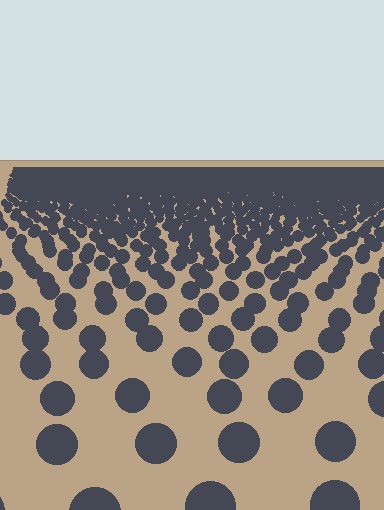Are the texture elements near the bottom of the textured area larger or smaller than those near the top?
Larger. Near the bottom, elements are closer to the viewer and appear at a bigger on-screen size.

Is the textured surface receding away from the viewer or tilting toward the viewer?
The surface is receding away from the viewer. Texture elements get smaller and denser toward the top.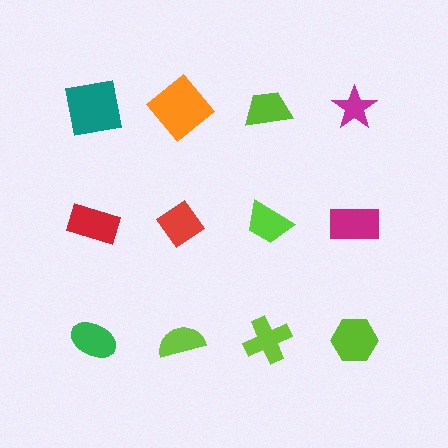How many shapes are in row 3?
4 shapes.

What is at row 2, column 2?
A red diamond.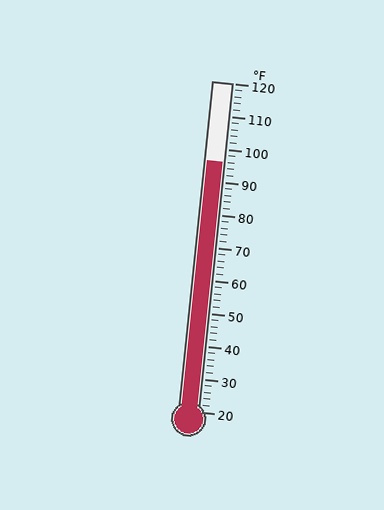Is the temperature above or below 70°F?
The temperature is above 70°F.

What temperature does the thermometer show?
The thermometer shows approximately 96°F.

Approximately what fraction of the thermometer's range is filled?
The thermometer is filled to approximately 75% of its range.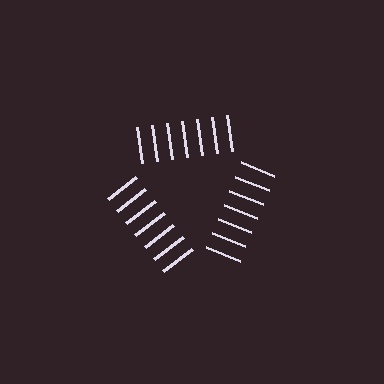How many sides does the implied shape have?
3 sides — the line-ends trace a triangle.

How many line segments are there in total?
21 — 7 along each of the 3 edges.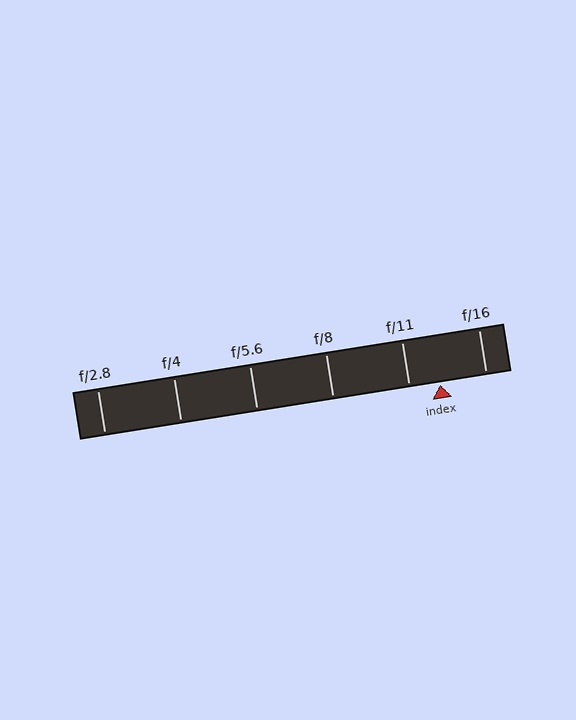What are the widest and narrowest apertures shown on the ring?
The widest aperture shown is f/2.8 and the narrowest is f/16.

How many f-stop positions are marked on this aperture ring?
There are 6 f-stop positions marked.